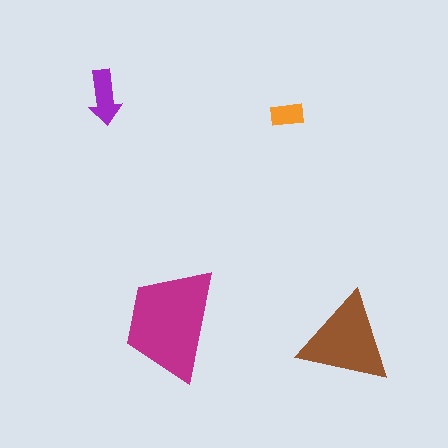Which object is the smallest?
The orange rectangle.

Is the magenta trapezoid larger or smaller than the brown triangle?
Larger.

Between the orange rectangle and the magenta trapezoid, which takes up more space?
The magenta trapezoid.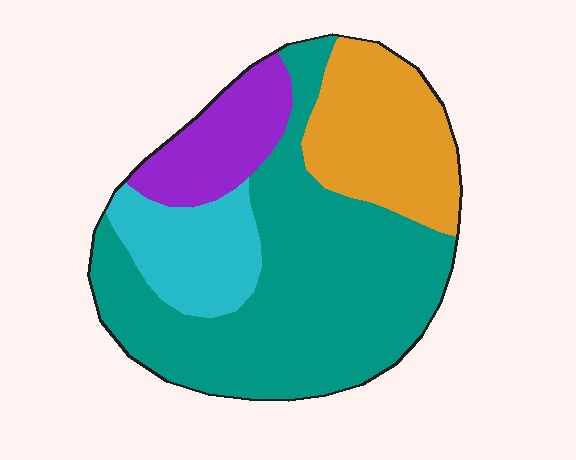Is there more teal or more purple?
Teal.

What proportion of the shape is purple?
Purple takes up about one eighth (1/8) of the shape.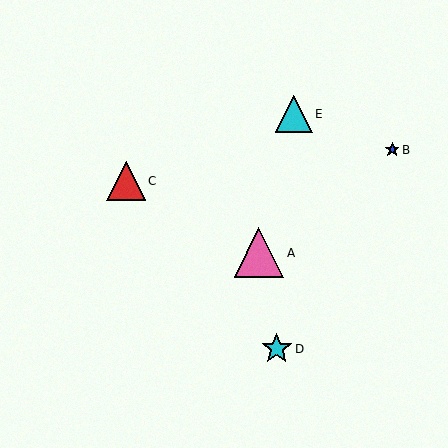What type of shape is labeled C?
Shape C is a red triangle.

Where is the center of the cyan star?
The center of the cyan star is at (277, 349).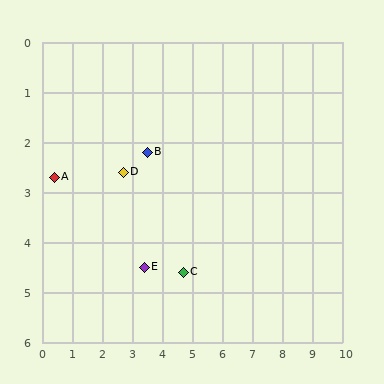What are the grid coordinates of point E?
Point E is at approximately (3.4, 4.5).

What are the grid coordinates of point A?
Point A is at approximately (0.4, 2.7).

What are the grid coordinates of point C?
Point C is at approximately (4.7, 4.6).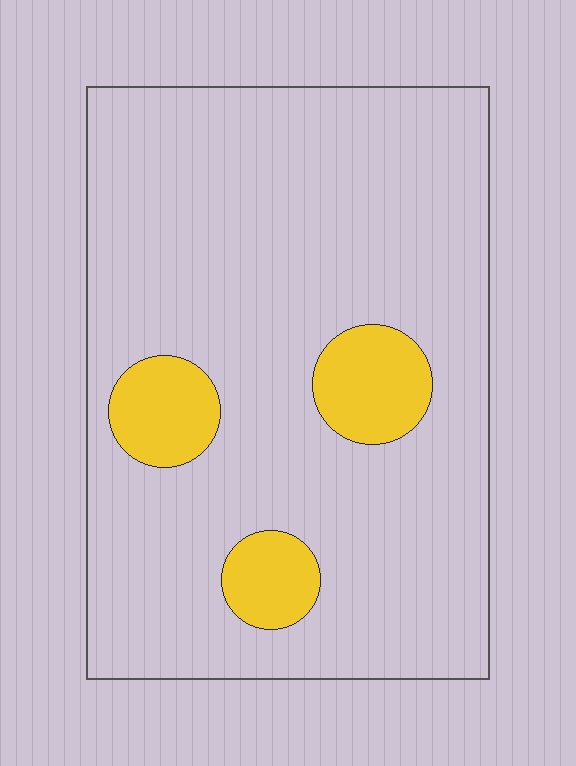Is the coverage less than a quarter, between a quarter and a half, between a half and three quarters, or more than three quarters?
Less than a quarter.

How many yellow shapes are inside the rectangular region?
3.